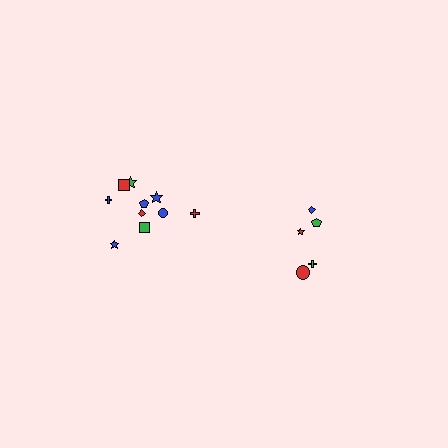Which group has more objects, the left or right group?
The left group.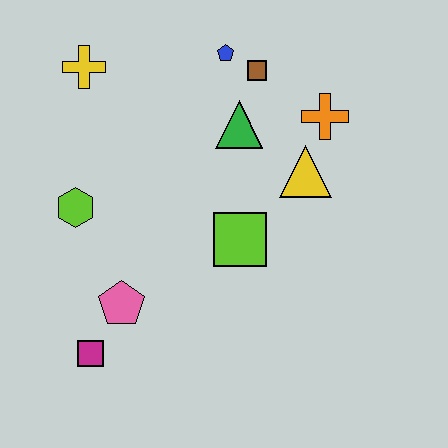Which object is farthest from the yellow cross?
The magenta square is farthest from the yellow cross.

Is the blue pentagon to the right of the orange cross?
No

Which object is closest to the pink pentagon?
The magenta square is closest to the pink pentagon.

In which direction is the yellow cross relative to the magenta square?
The yellow cross is above the magenta square.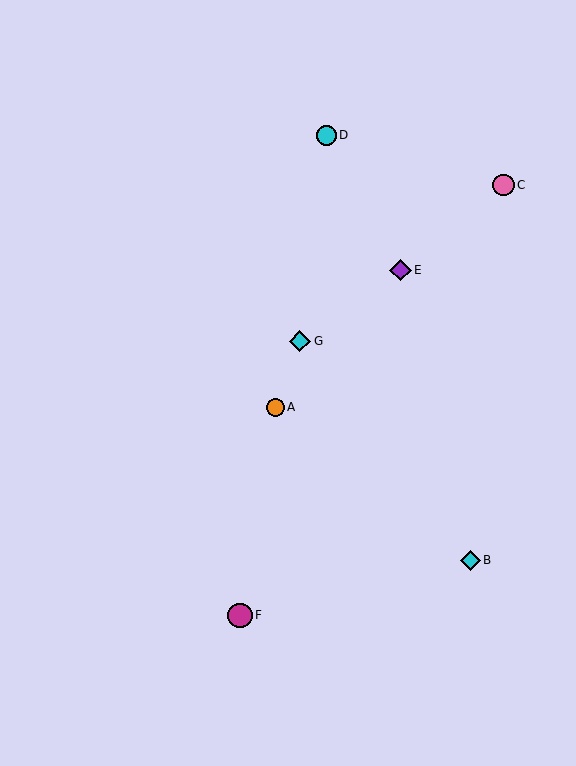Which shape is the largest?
The magenta circle (labeled F) is the largest.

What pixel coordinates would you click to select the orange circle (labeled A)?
Click at (275, 407) to select the orange circle A.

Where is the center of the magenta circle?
The center of the magenta circle is at (240, 615).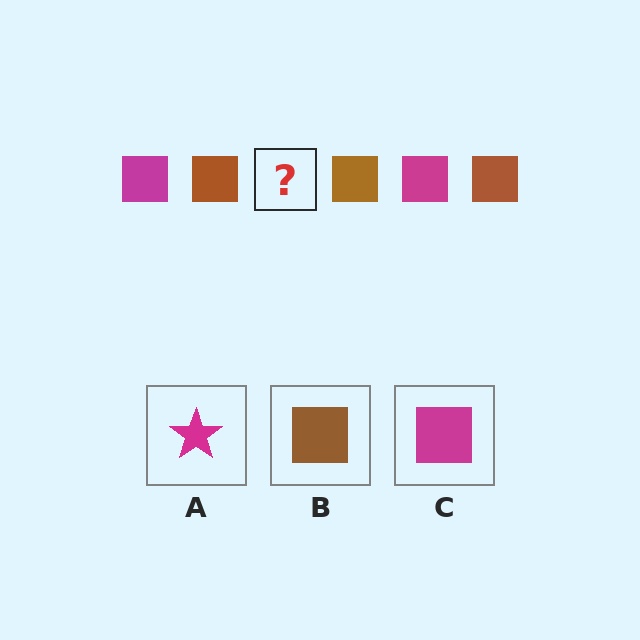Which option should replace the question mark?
Option C.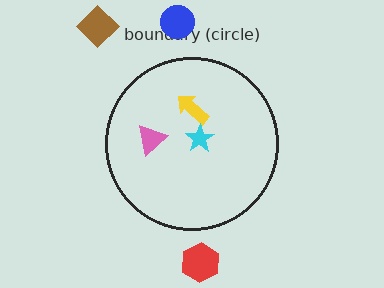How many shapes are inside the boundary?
3 inside, 3 outside.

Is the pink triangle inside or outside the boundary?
Inside.